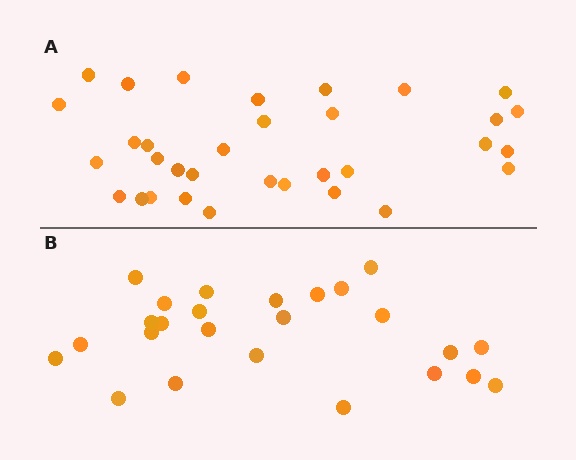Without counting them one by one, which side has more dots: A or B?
Region A (the top region) has more dots.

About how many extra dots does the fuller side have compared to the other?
Region A has roughly 8 or so more dots than region B.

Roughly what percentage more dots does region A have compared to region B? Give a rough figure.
About 30% more.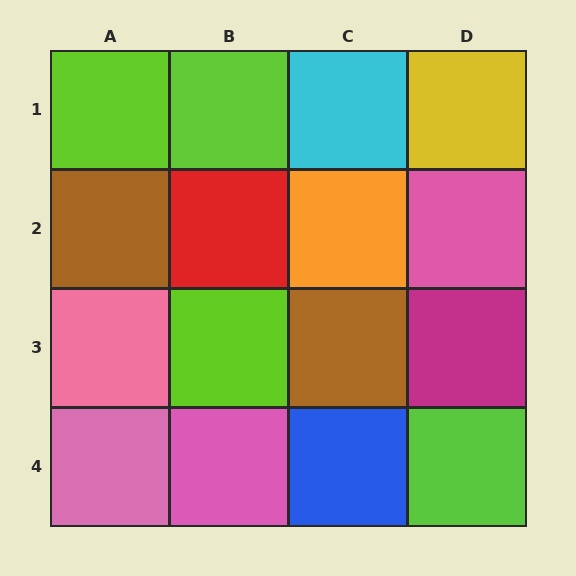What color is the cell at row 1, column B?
Lime.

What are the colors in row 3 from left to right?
Pink, lime, brown, magenta.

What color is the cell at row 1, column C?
Cyan.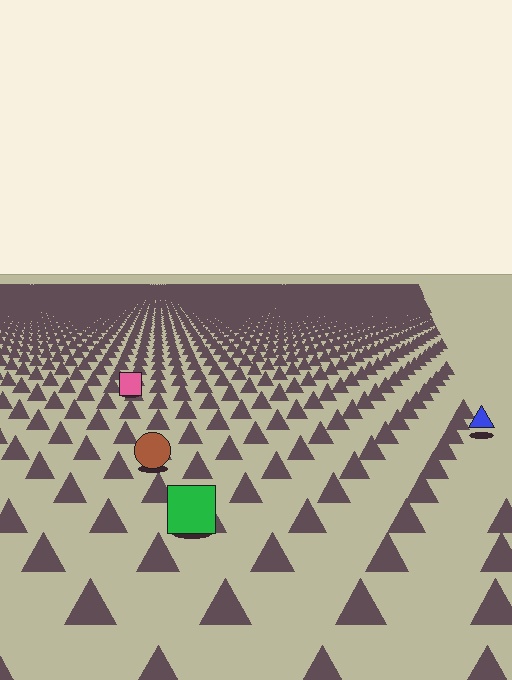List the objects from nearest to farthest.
From nearest to farthest: the green square, the brown circle, the blue triangle, the pink square.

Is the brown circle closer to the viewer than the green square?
No. The green square is closer — you can tell from the texture gradient: the ground texture is coarser near it.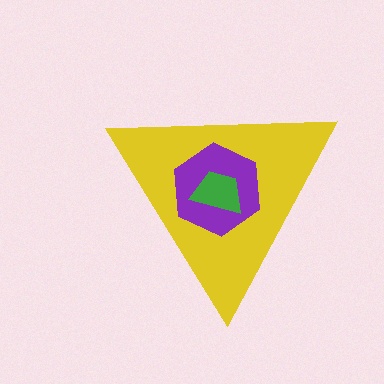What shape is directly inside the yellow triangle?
The purple hexagon.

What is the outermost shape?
The yellow triangle.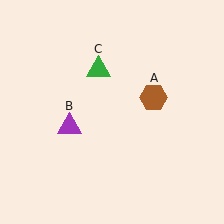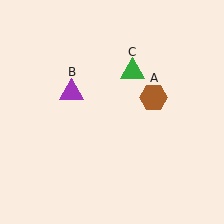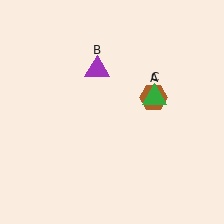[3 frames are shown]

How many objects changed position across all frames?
2 objects changed position: purple triangle (object B), green triangle (object C).